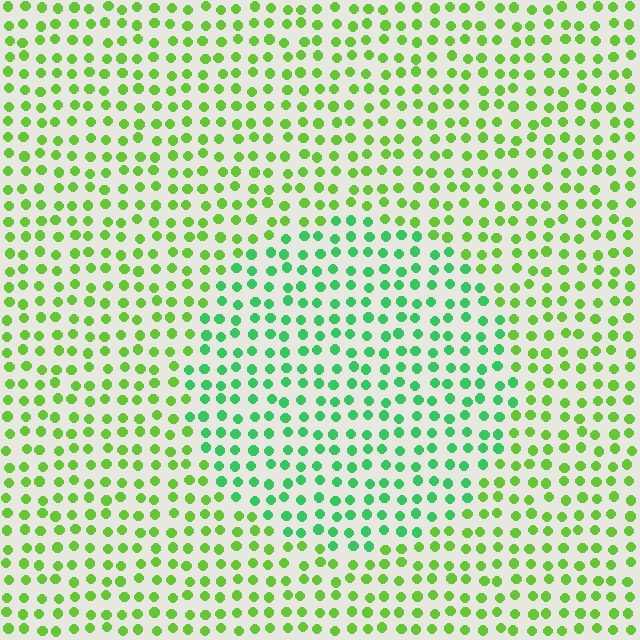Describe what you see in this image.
The image is filled with small lime elements in a uniform arrangement. A circle-shaped region is visible where the elements are tinted to a slightly different hue, forming a subtle color boundary.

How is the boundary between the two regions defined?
The boundary is defined purely by a slight shift in hue (about 38 degrees). Spacing, size, and orientation are identical on both sides.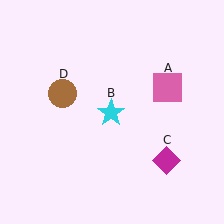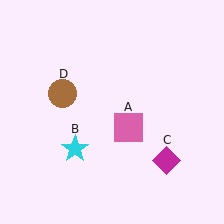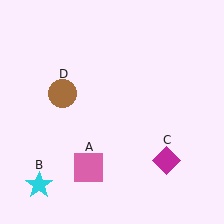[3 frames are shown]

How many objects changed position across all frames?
2 objects changed position: pink square (object A), cyan star (object B).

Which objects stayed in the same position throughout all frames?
Magenta diamond (object C) and brown circle (object D) remained stationary.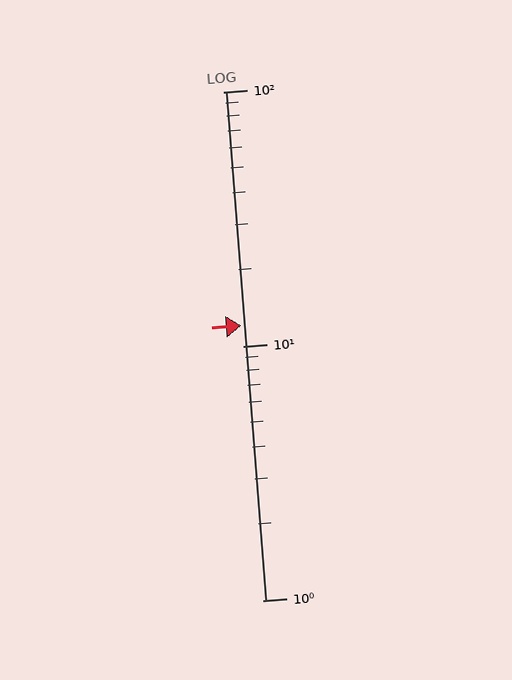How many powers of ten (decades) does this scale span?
The scale spans 2 decades, from 1 to 100.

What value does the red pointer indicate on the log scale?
The pointer indicates approximately 12.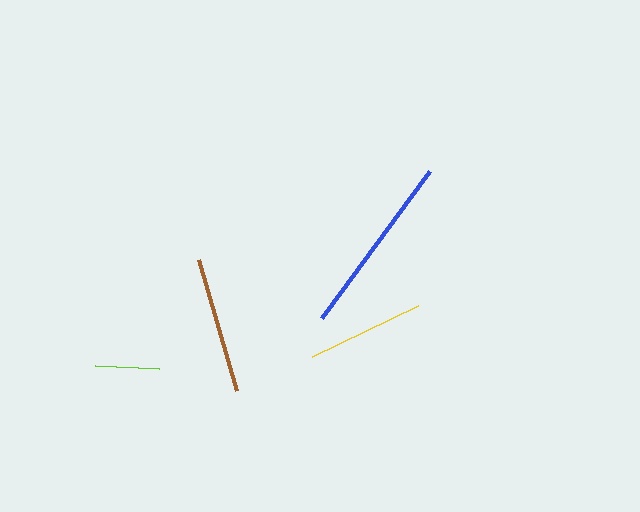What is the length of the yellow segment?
The yellow segment is approximately 117 pixels long.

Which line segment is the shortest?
The lime line is the shortest at approximately 64 pixels.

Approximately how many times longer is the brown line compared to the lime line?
The brown line is approximately 2.1 times the length of the lime line.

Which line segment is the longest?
The blue line is the longest at approximately 182 pixels.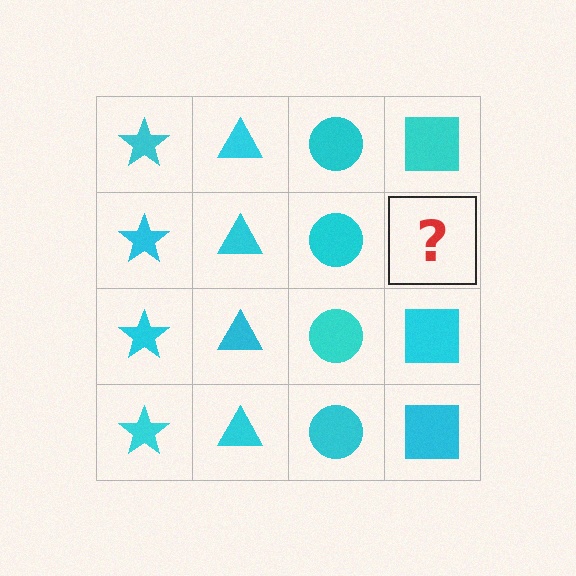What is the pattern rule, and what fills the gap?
The rule is that each column has a consistent shape. The gap should be filled with a cyan square.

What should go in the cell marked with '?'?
The missing cell should contain a cyan square.